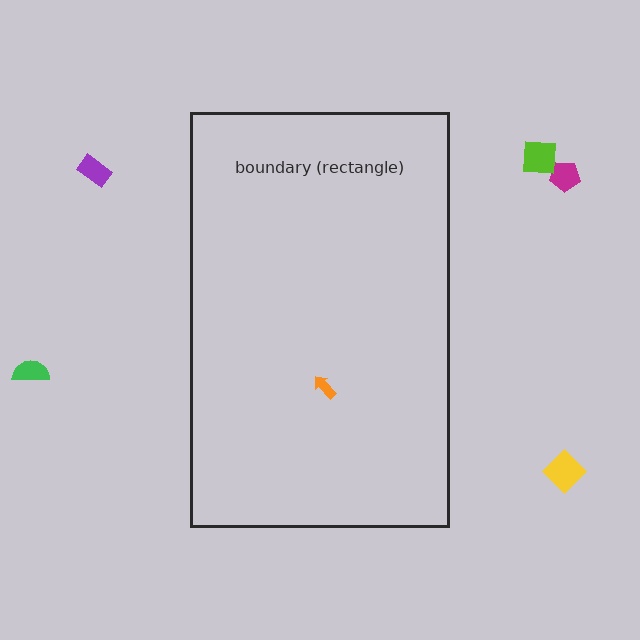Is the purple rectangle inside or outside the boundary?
Outside.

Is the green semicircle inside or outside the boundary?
Outside.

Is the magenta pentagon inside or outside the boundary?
Outside.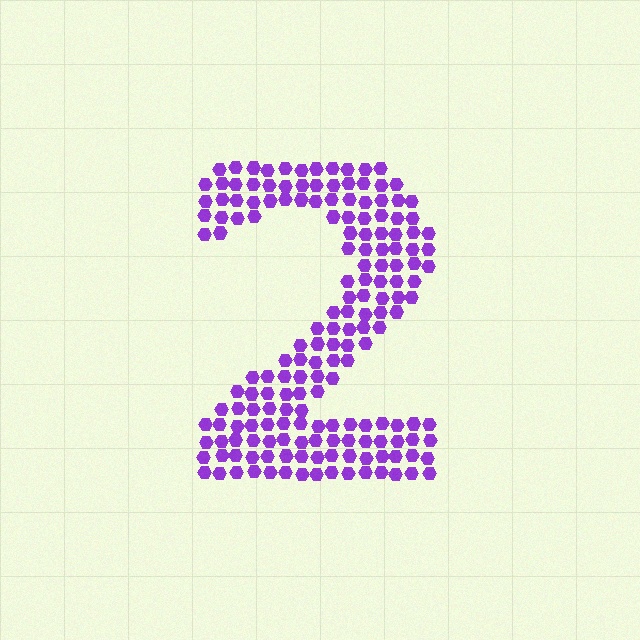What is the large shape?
The large shape is the digit 2.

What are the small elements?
The small elements are hexagons.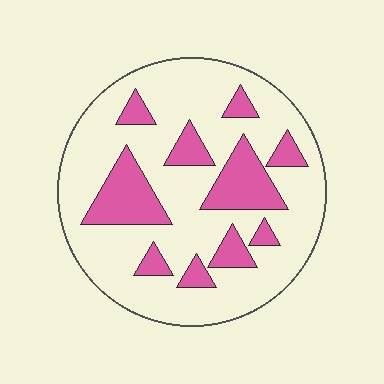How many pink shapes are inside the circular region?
10.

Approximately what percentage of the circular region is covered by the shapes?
Approximately 25%.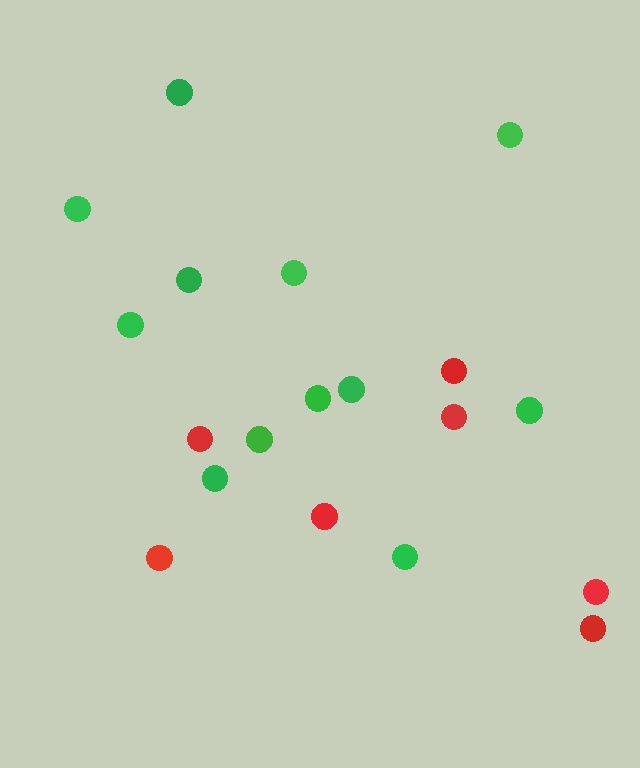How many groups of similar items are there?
There are 2 groups: one group of green circles (12) and one group of red circles (7).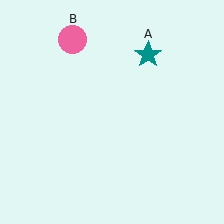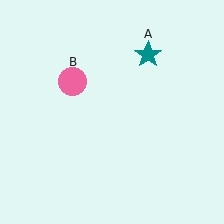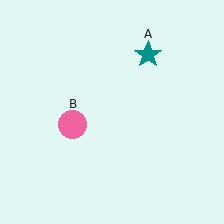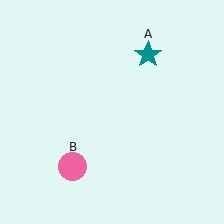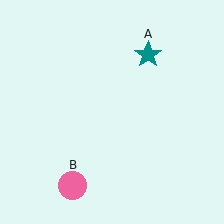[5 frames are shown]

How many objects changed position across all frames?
1 object changed position: pink circle (object B).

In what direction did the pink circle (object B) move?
The pink circle (object B) moved down.